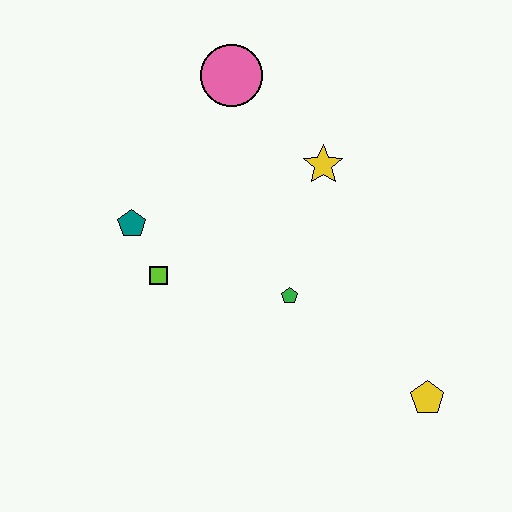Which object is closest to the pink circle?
The yellow star is closest to the pink circle.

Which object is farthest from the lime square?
The yellow pentagon is farthest from the lime square.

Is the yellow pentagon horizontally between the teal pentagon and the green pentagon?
No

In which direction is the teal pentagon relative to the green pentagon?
The teal pentagon is to the left of the green pentagon.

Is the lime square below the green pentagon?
No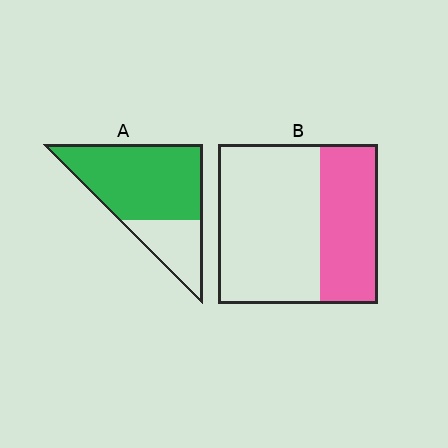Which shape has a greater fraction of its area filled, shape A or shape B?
Shape A.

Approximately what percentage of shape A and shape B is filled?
A is approximately 70% and B is approximately 35%.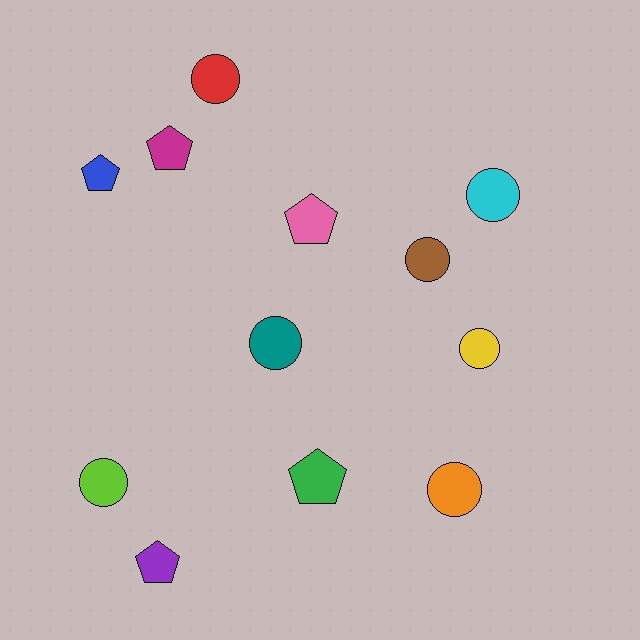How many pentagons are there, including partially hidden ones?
There are 5 pentagons.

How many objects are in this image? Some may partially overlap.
There are 12 objects.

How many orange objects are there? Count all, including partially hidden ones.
There is 1 orange object.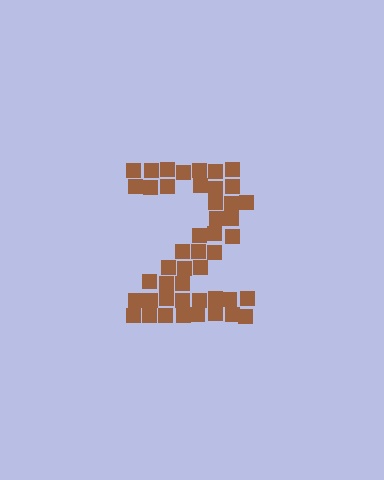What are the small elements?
The small elements are squares.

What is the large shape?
The large shape is the digit 2.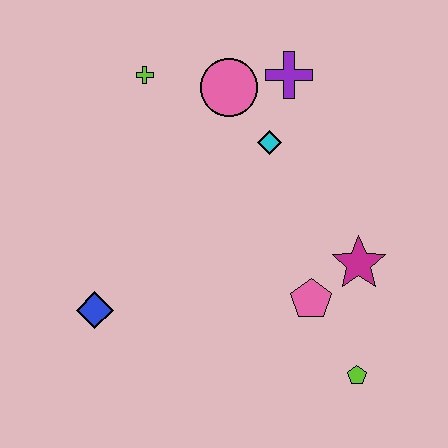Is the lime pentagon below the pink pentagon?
Yes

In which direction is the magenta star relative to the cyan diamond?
The magenta star is below the cyan diamond.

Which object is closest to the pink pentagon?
The magenta star is closest to the pink pentagon.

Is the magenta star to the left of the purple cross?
No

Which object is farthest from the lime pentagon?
The lime cross is farthest from the lime pentagon.